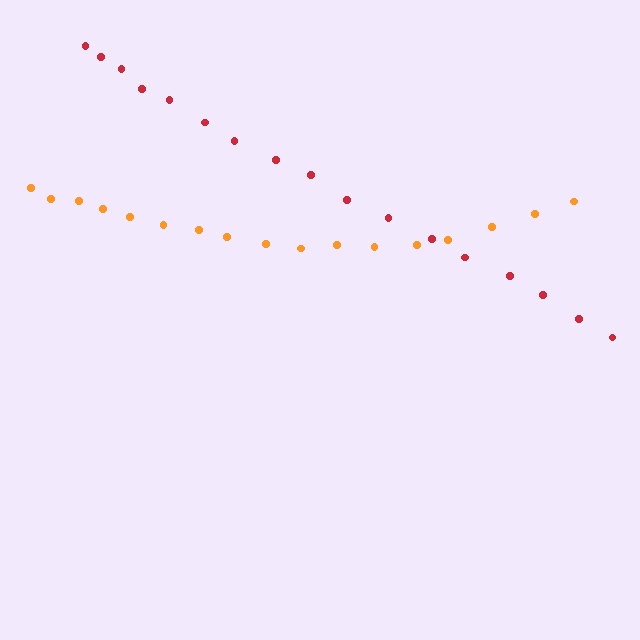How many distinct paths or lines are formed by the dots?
There are 2 distinct paths.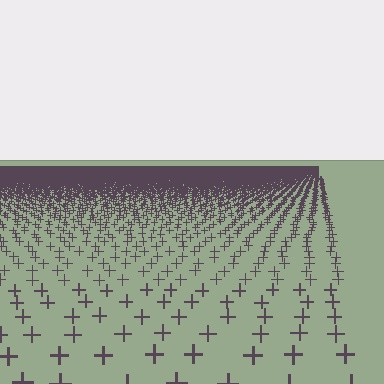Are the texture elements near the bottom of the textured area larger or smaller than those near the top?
Larger. Near the bottom, elements are closer to the viewer and appear at a bigger on-screen size.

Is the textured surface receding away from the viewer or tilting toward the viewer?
The surface is receding away from the viewer. Texture elements get smaller and denser toward the top.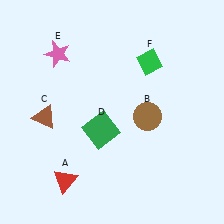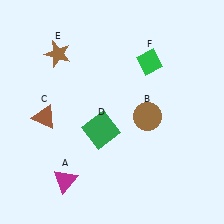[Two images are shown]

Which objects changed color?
A changed from red to magenta. E changed from pink to brown.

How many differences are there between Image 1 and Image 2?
There are 2 differences between the two images.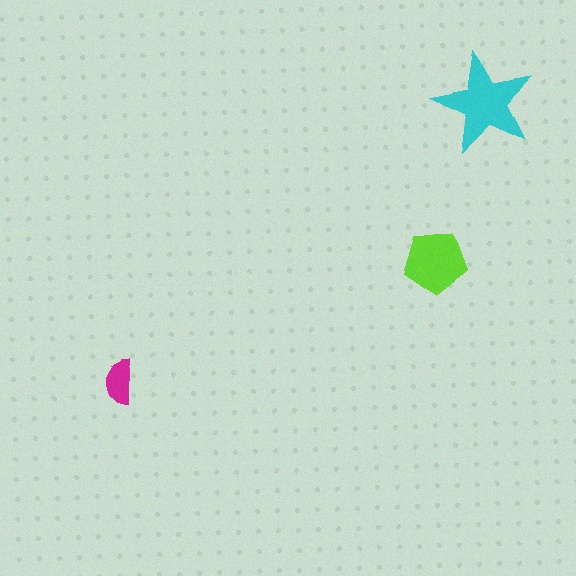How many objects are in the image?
There are 3 objects in the image.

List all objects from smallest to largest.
The magenta semicircle, the lime pentagon, the cyan star.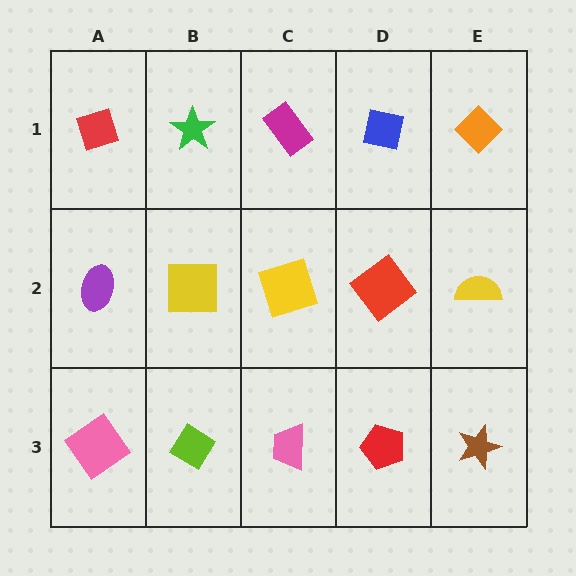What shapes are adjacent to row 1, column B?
A yellow square (row 2, column B), a red diamond (row 1, column A), a magenta rectangle (row 1, column C).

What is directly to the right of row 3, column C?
A red pentagon.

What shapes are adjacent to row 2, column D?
A blue square (row 1, column D), a red pentagon (row 3, column D), a yellow square (row 2, column C), a yellow semicircle (row 2, column E).